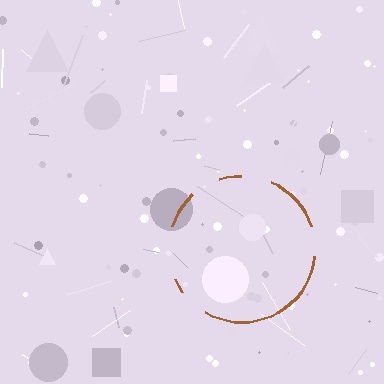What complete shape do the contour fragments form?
The contour fragments form a circle.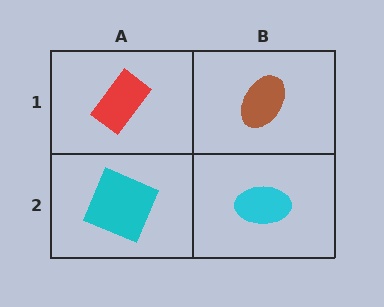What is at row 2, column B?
A cyan ellipse.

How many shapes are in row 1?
2 shapes.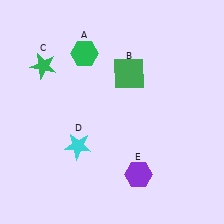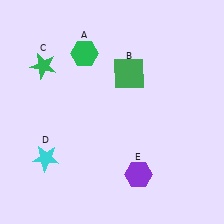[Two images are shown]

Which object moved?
The cyan star (D) moved left.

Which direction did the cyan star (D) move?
The cyan star (D) moved left.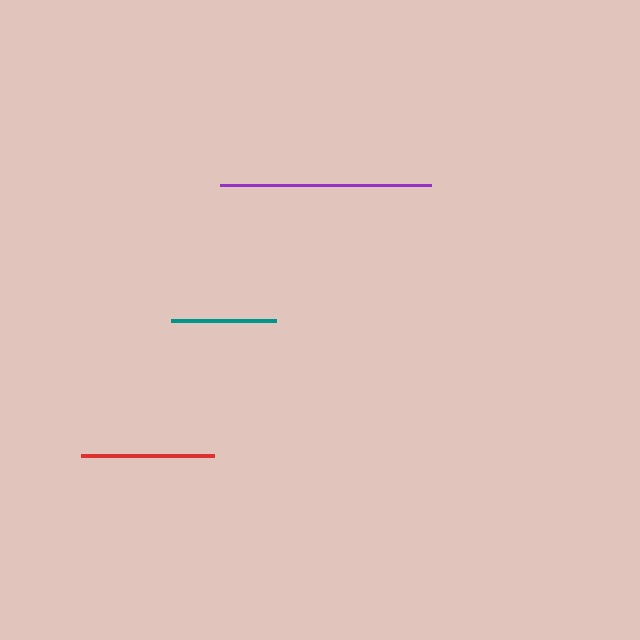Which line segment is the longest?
The purple line is the longest at approximately 211 pixels.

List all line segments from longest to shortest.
From longest to shortest: purple, red, teal.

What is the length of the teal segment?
The teal segment is approximately 105 pixels long.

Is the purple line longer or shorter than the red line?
The purple line is longer than the red line.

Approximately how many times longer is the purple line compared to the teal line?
The purple line is approximately 2.0 times the length of the teal line.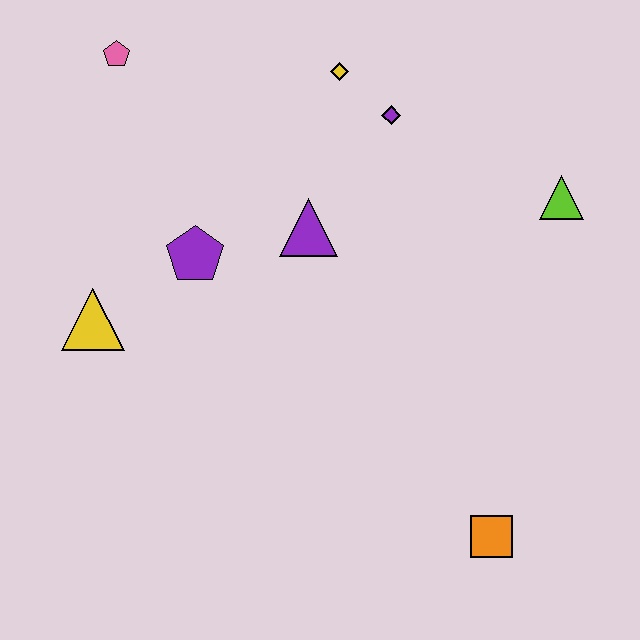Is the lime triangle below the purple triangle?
No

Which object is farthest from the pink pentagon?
The orange square is farthest from the pink pentagon.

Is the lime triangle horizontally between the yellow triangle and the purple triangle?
No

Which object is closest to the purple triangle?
The purple pentagon is closest to the purple triangle.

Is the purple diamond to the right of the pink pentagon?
Yes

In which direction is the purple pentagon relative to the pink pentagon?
The purple pentagon is below the pink pentagon.